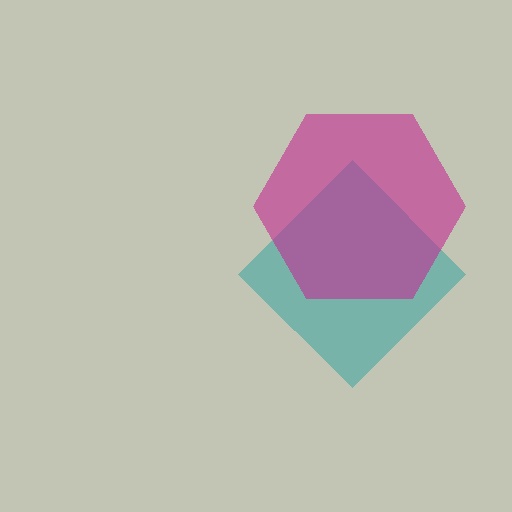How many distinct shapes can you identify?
There are 2 distinct shapes: a teal diamond, a magenta hexagon.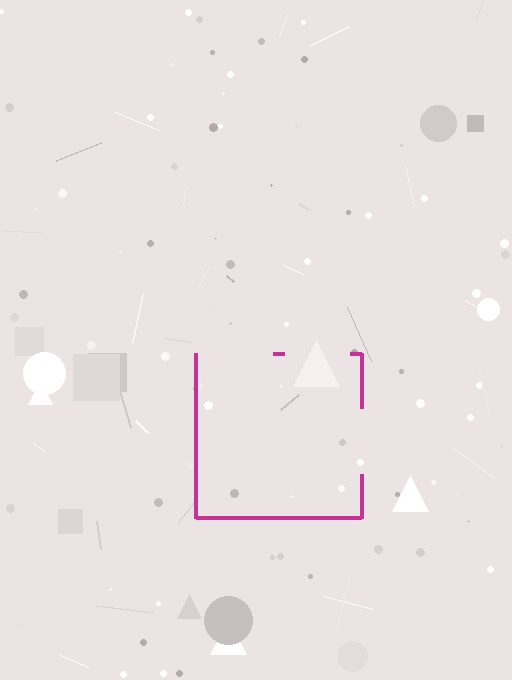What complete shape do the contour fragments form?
The contour fragments form a square.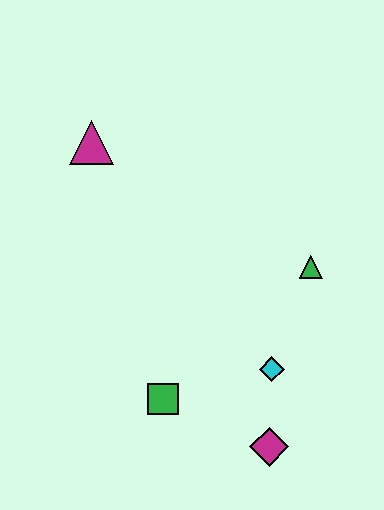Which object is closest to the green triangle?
The cyan diamond is closest to the green triangle.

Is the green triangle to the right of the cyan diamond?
Yes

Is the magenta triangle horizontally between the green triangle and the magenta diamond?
No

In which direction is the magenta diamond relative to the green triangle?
The magenta diamond is below the green triangle.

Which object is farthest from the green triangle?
The magenta triangle is farthest from the green triangle.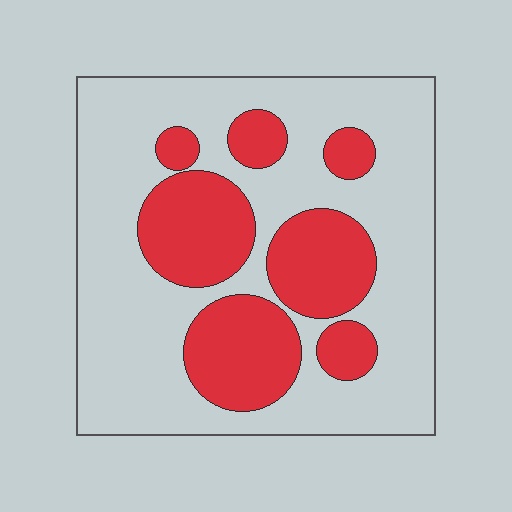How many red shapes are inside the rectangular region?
7.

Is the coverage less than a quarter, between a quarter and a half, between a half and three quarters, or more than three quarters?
Between a quarter and a half.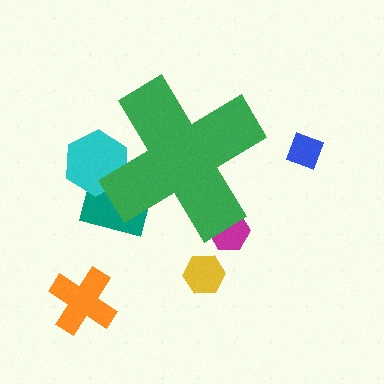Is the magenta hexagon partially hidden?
Yes, the magenta hexagon is partially hidden behind the green cross.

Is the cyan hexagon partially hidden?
Yes, the cyan hexagon is partially hidden behind the green cross.